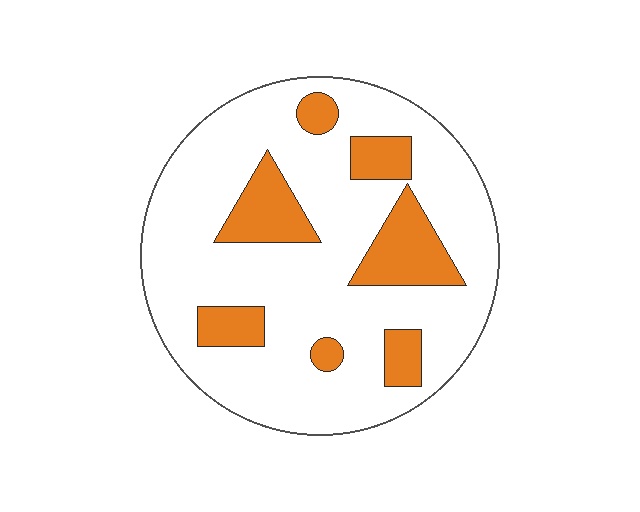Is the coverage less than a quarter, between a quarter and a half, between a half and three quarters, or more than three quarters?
Less than a quarter.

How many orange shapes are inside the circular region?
7.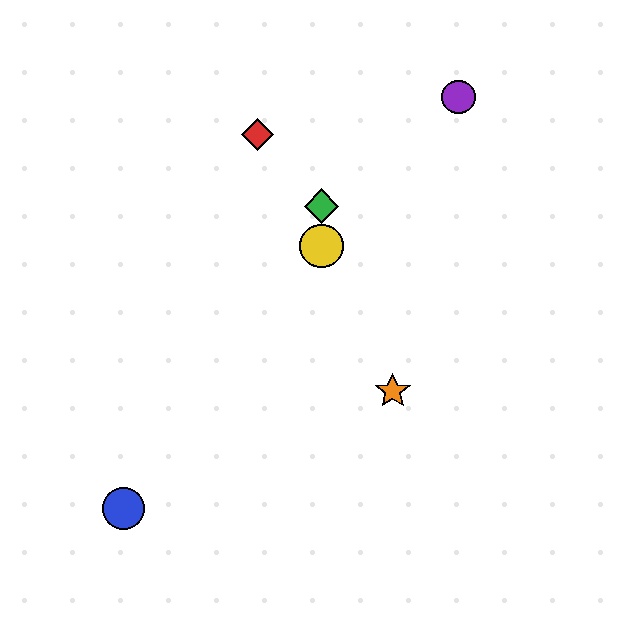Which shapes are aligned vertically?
The green diamond, the yellow circle are aligned vertically.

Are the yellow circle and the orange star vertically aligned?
No, the yellow circle is at x≈322 and the orange star is at x≈393.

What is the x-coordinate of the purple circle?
The purple circle is at x≈459.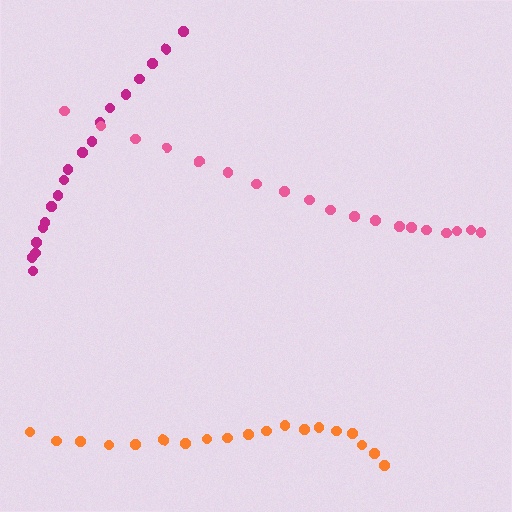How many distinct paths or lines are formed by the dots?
There are 3 distinct paths.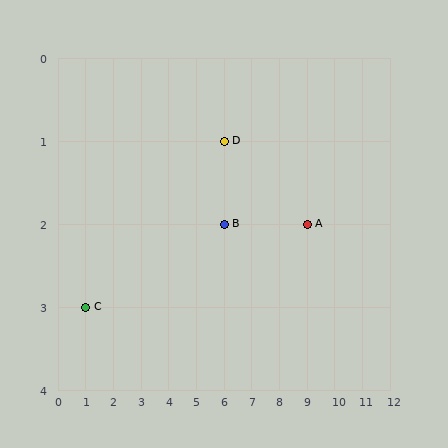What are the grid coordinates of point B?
Point B is at grid coordinates (6, 2).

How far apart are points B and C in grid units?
Points B and C are 5 columns and 1 row apart (about 5.1 grid units diagonally).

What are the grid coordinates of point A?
Point A is at grid coordinates (9, 2).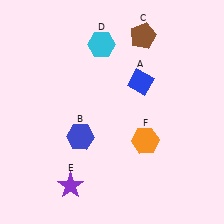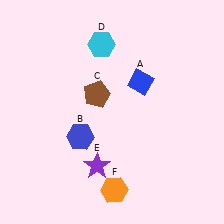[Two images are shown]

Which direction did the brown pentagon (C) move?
The brown pentagon (C) moved down.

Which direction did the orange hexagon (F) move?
The orange hexagon (F) moved down.